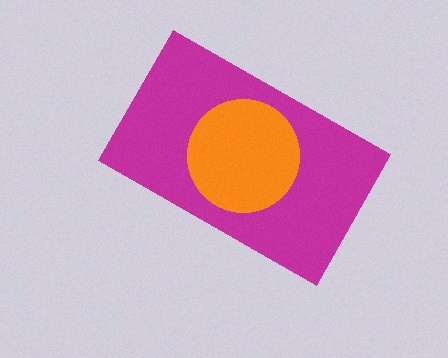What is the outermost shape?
The magenta rectangle.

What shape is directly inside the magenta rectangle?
The orange circle.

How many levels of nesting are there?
2.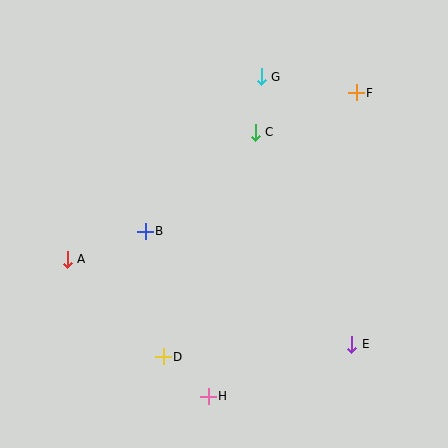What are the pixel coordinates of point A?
Point A is at (67, 259).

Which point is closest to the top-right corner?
Point F is closest to the top-right corner.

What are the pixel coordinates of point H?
Point H is at (208, 396).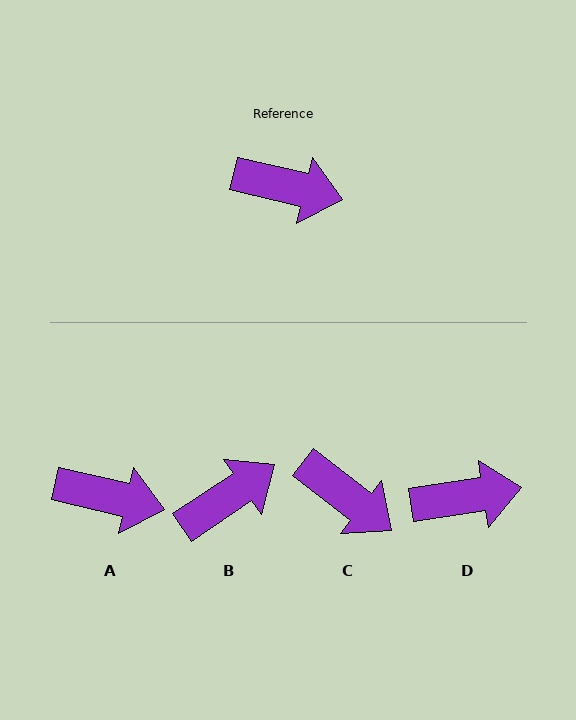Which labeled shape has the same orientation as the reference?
A.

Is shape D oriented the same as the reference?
No, it is off by about 22 degrees.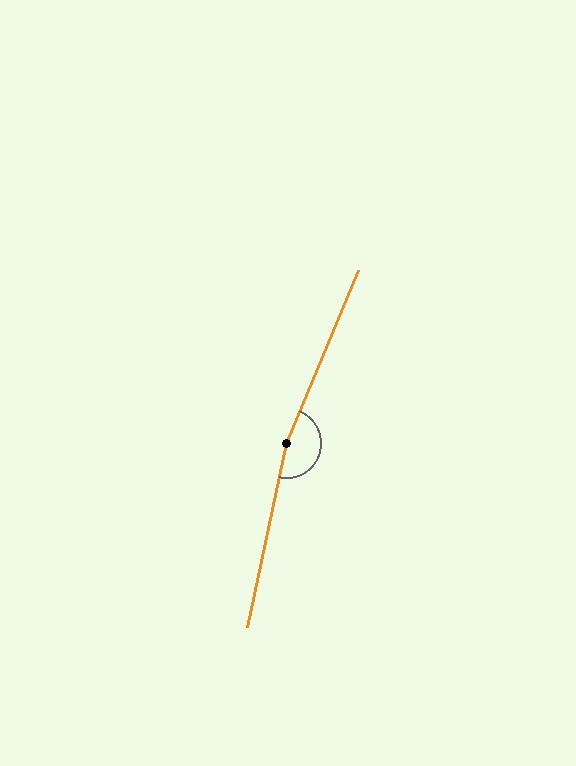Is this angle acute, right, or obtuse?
It is obtuse.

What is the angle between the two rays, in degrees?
Approximately 170 degrees.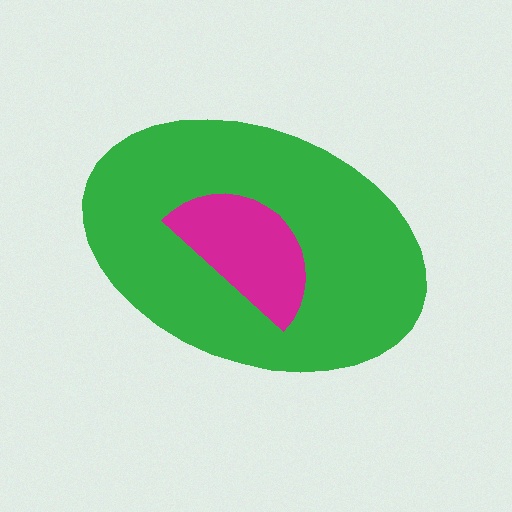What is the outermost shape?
The green ellipse.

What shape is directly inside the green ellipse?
The magenta semicircle.